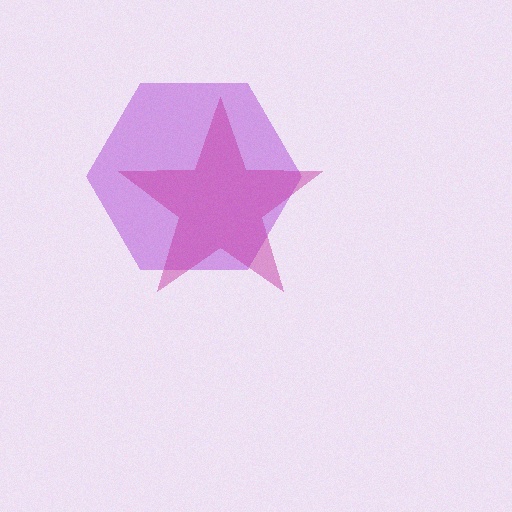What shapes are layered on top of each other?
The layered shapes are: a purple hexagon, a magenta star.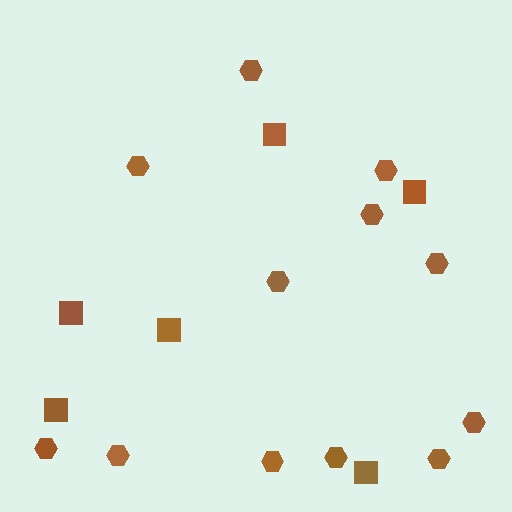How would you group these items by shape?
There are 2 groups: one group of hexagons (12) and one group of squares (6).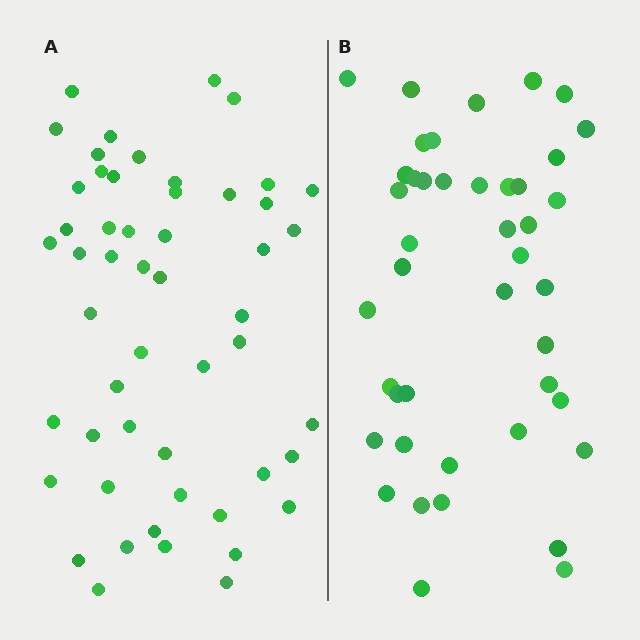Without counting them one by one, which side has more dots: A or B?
Region A (the left region) has more dots.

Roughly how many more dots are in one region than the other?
Region A has roughly 8 or so more dots than region B.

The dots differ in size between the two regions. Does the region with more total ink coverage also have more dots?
No. Region B has more total ink coverage because its dots are larger, but region A actually contains more individual dots. Total area can be misleading — the number of items is what matters here.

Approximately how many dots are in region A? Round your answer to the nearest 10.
About 50 dots. (The exact count is 52, which rounds to 50.)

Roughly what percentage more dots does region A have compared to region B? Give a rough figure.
About 20% more.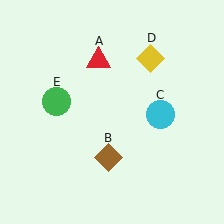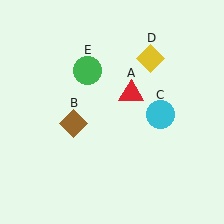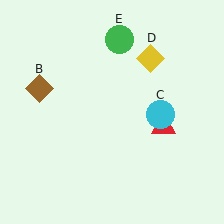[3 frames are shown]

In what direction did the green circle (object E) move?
The green circle (object E) moved up and to the right.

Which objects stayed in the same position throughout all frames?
Cyan circle (object C) and yellow diamond (object D) remained stationary.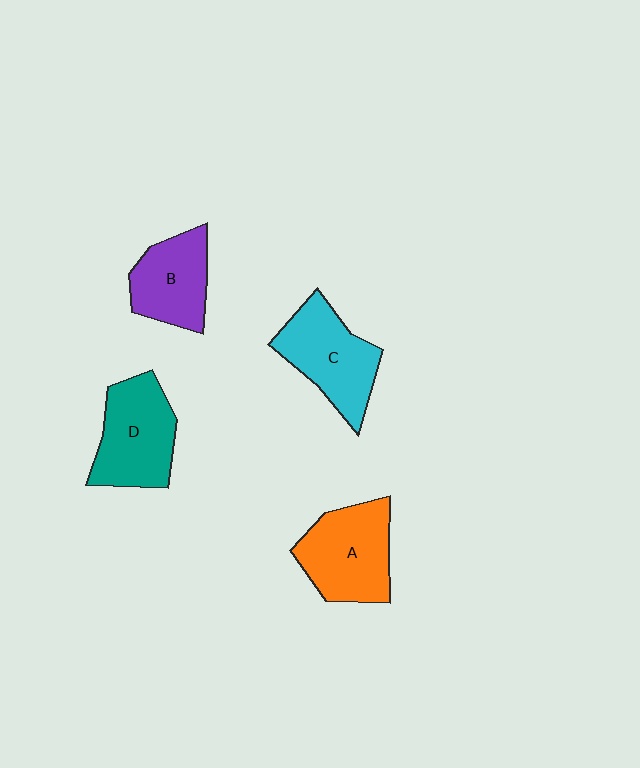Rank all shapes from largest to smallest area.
From largest to smallest: A (orange), D (teal), C (cyan), B (purple).